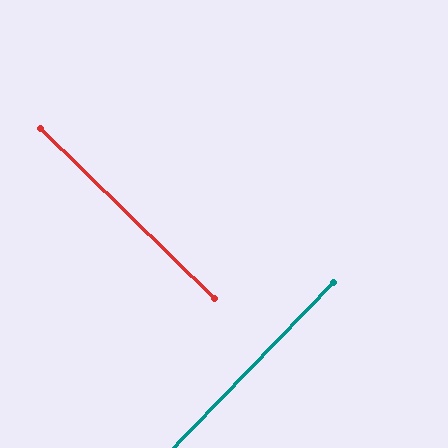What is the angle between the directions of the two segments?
Approximately 89 degrees.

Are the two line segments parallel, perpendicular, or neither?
Perpendicular — they meet at approximately 89°.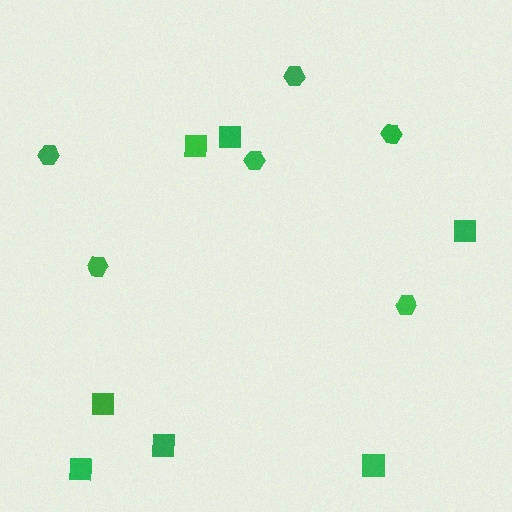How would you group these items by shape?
There are 2 groups: one group of hexagons (6) and one group of squares (7).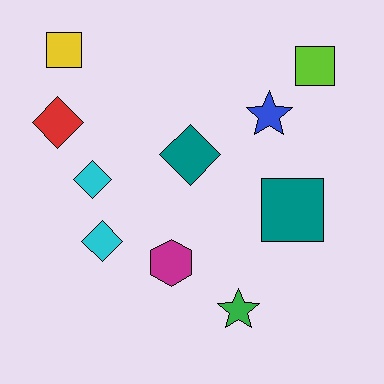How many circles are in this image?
There are no circles.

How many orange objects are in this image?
There are no orange objects.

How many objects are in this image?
There are 10 objects.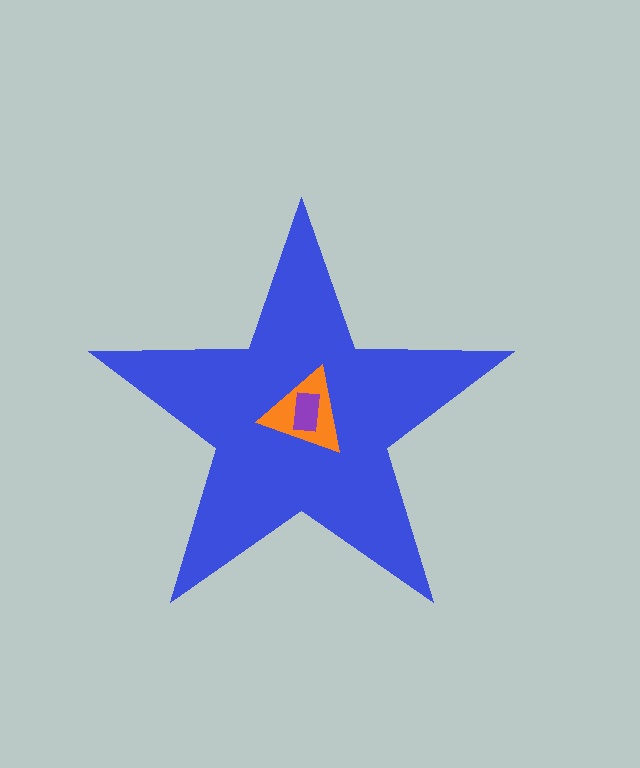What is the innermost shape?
The purple rectangle.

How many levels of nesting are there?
3.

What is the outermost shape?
The blue star.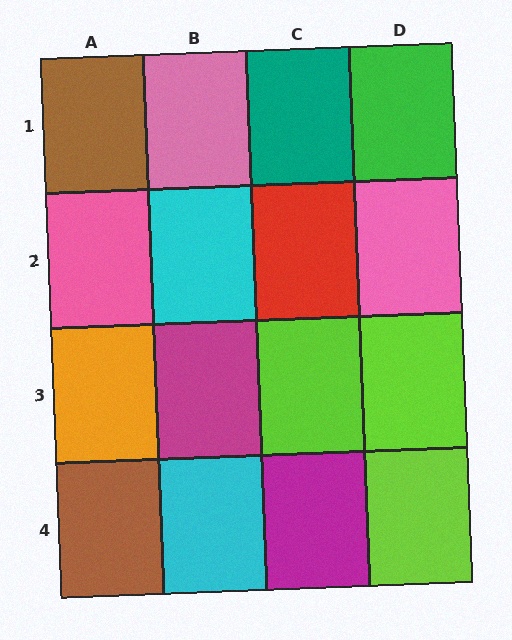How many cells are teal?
1 cell is teal.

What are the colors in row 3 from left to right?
Orange, magenta, lime, lime.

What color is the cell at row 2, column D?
Pink.